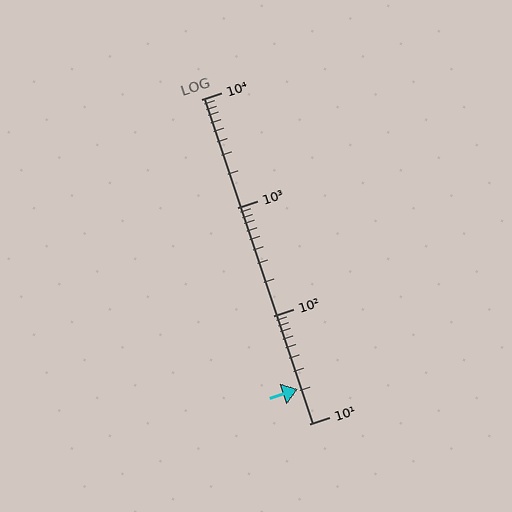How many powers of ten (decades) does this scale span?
The scale spans 3 decades, from 10 to 10000.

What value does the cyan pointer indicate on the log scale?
The pointer indicates approximately 21.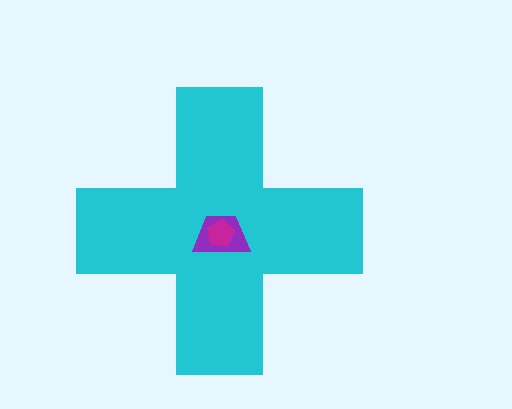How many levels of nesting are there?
3.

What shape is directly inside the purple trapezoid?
The magenta pentagon.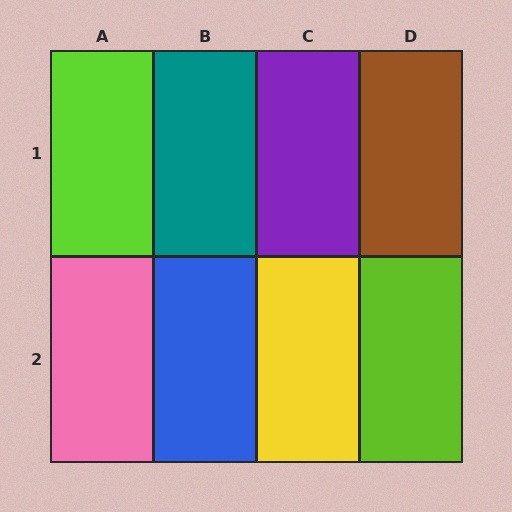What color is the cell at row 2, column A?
Pink.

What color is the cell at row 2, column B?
Blue.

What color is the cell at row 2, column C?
Yellow.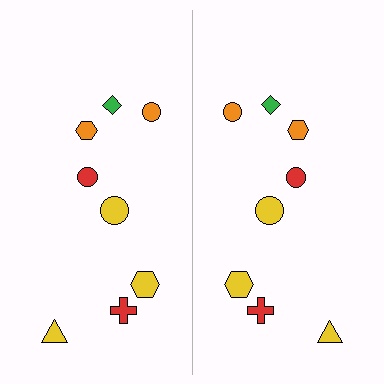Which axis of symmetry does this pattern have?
The pattern has a vertical axis of symmetry running through the center of the image.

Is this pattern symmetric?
Yes, this pattern has bilateral (reflection) symmetry.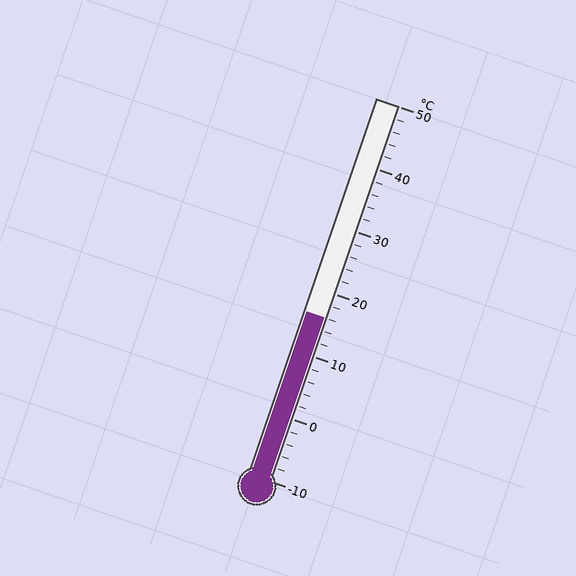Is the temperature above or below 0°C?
The temperature is above 0°C.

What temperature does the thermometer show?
The thermometer shows approximately 16°C.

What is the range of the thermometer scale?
The thermometer scale ranges from -10°C to 50°C.